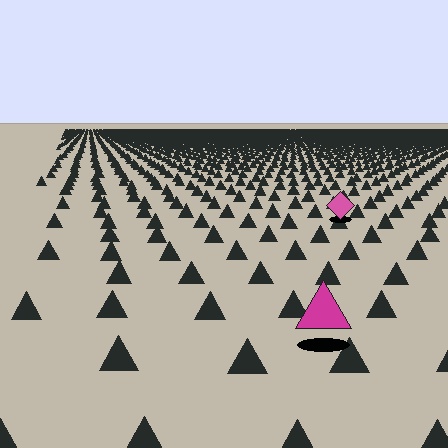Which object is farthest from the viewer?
The pink diamond is farthest from the viewer. It appears smaller and the ground texture around it is denser.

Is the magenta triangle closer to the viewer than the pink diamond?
Yes. The magenta triangle is closer — you can tell from the texture gradient: the ground texture is coarser near it.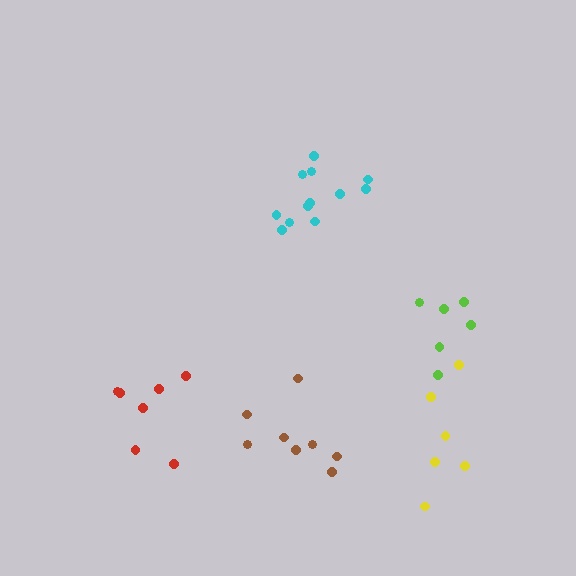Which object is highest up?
The cyan cluster is topmost.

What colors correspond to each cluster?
The clusters are colored: cyan, lime, yellow, brown, red.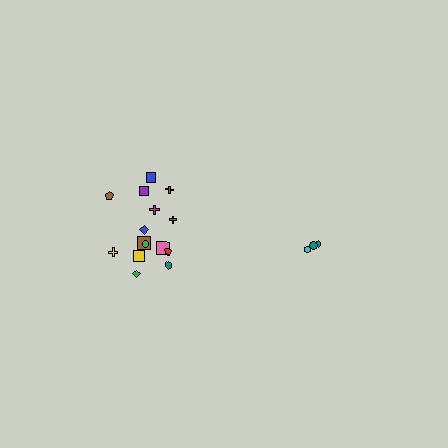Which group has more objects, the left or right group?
The left group.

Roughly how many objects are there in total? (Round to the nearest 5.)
Roughly 20 objects in total.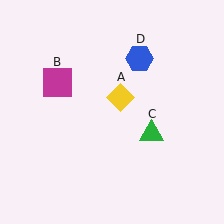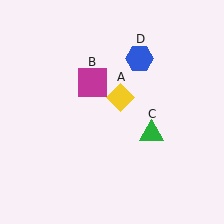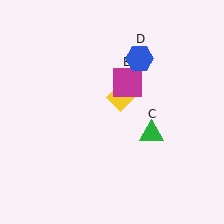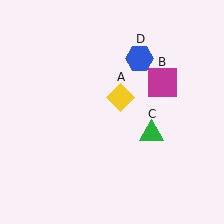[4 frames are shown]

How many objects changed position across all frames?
1 object changed position: magenta square (object B).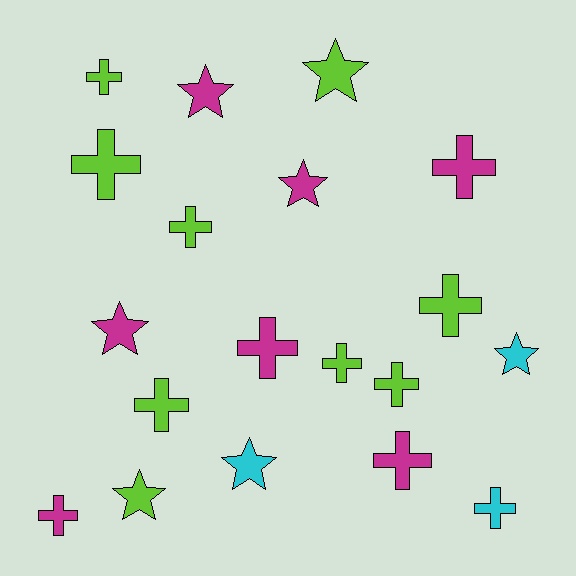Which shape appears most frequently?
Cross, with 12 objects.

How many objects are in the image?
There are 19 objects.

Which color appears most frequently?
Lime, with 9 objects.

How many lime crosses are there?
There are 7 lime crosses.